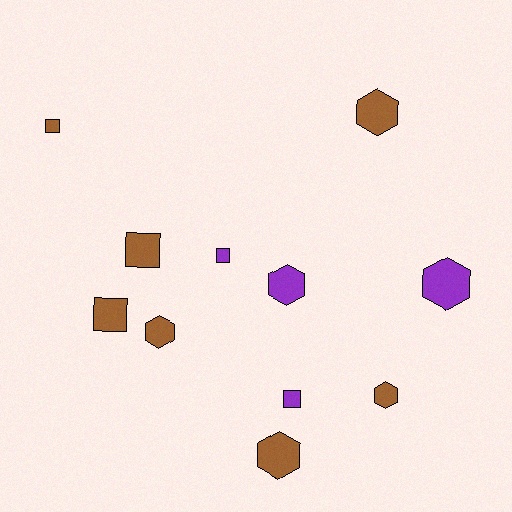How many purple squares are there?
There are 2 purple squares.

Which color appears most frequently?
Brown, with 7 objects.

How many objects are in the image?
There are 11 objects.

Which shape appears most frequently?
Hexagon, with 6 objects.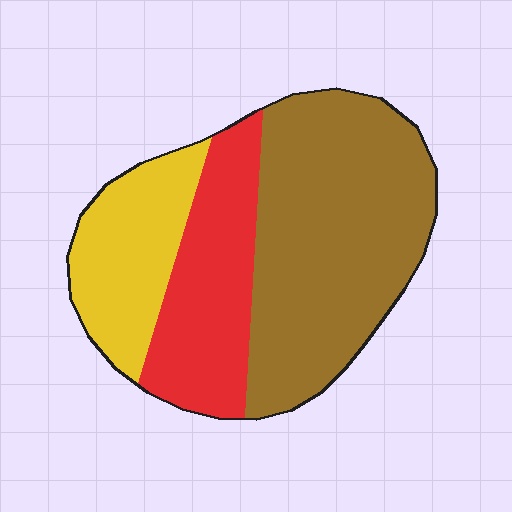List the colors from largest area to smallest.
From largest to smallest: brown, red, yellow.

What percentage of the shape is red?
Red takes up between a quarter and a half of the shape.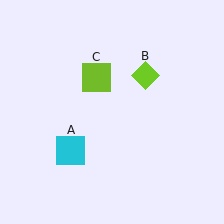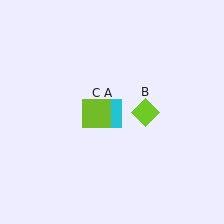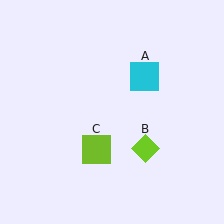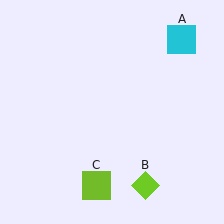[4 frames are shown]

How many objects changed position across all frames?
3 objects changed position: cyan square (object A), lime diamond (object B), lime square (object C).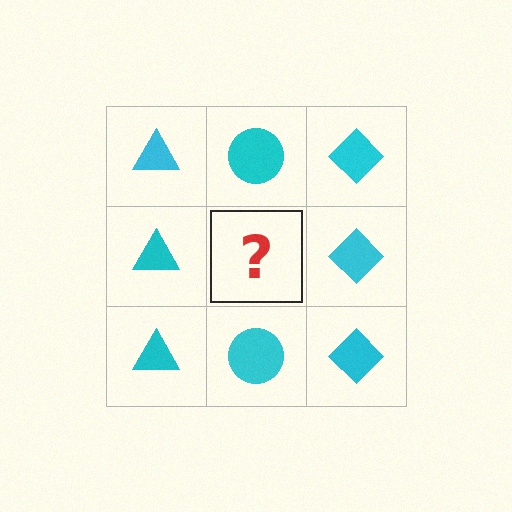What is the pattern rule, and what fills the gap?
The rule is that each column has a consistent shape. The gap should be filled with a cyan circle.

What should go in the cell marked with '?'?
The missing cell should contain a cyan circle.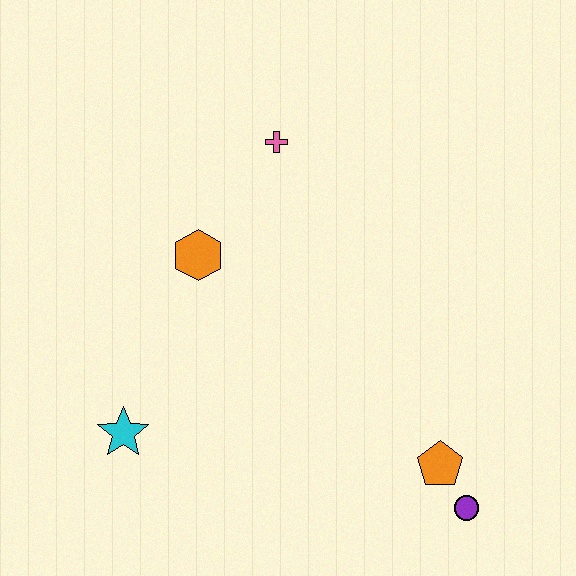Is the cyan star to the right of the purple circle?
No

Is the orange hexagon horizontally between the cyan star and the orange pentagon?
Yes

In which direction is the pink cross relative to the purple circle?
The pink cross is above the purple circle.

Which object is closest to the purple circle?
The orange pentagon is closest to the purple circle.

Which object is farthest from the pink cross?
The purple circle is farthest from the pink cross.